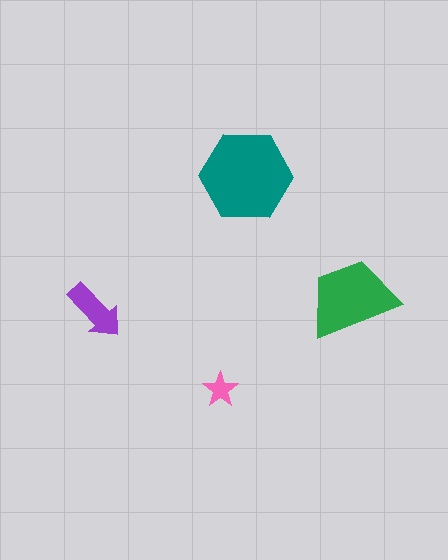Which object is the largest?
The teal hexagon.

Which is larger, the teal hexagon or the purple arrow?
The teal hexagon.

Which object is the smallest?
The pink star.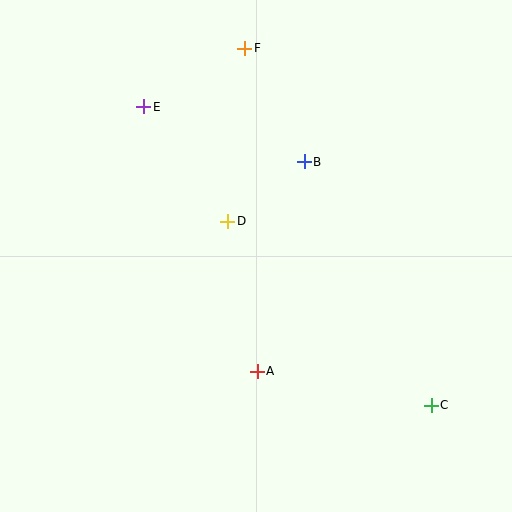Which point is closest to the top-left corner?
Point E is closest to the top-left corner.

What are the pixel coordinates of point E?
Point E is at (144, 107).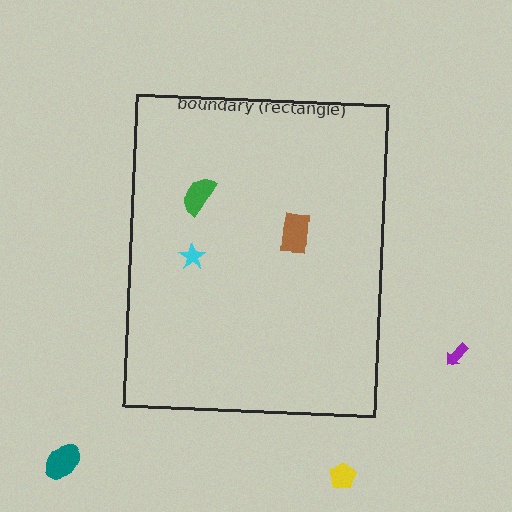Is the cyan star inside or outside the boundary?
Inside.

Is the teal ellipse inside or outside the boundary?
Outside.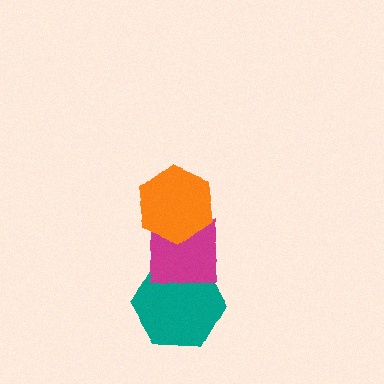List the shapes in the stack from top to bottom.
From top to bottom: the orange hexagon, the magenta square, the teal hexagon.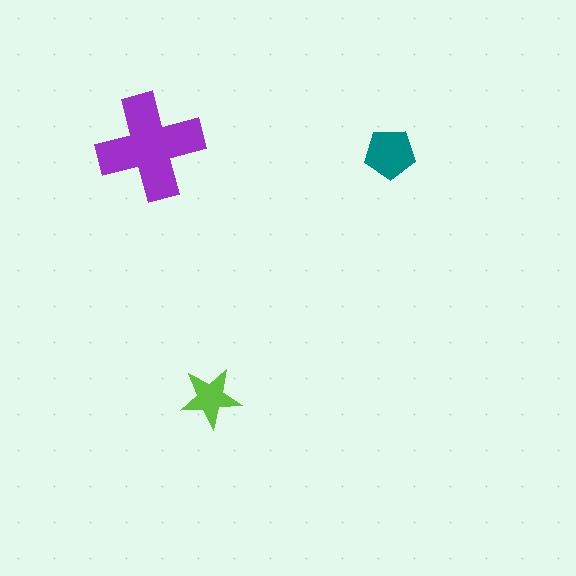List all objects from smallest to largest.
The lime star, the teal pentagon, the purple cross.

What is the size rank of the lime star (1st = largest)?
3rd.